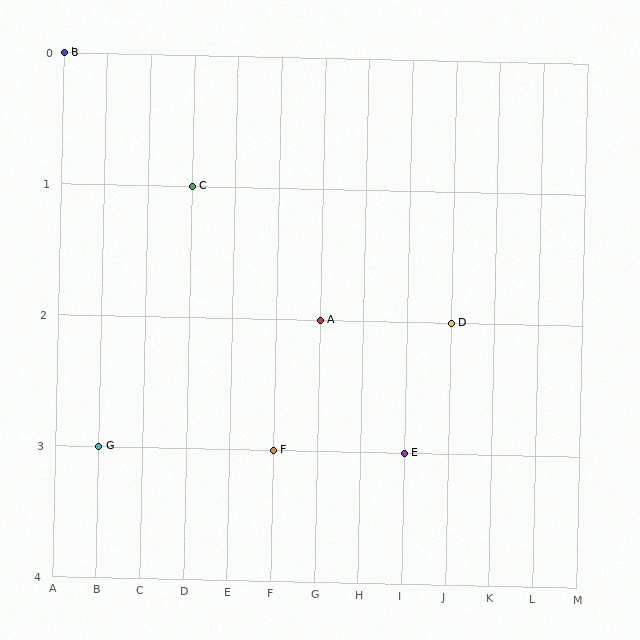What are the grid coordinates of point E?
Point E is at grid coordinates (I, 3).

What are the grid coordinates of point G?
Point G is at grid coordinates (B, 3).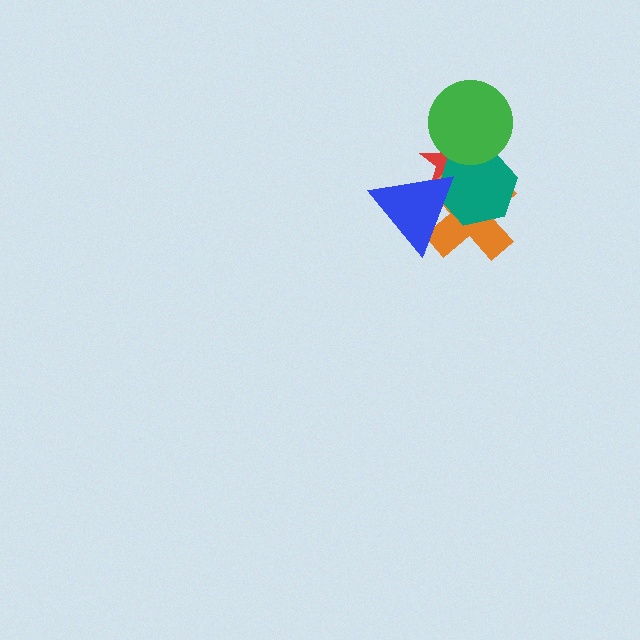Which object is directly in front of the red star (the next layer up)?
The orange cross is directly in front of the red star.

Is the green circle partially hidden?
No, no other shape covers it.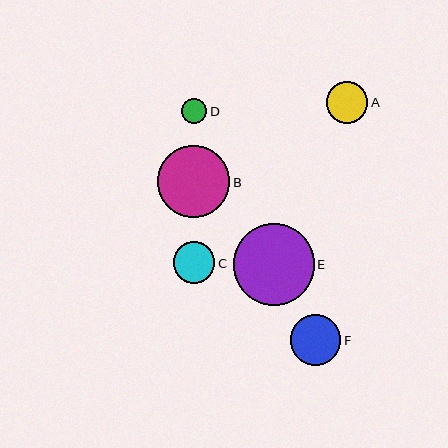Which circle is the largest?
Circle E is the largest with a size of approximately 81 pixels.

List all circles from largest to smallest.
From largest to smallest: E, B, F, C, A, D.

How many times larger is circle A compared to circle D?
Circle A is approximately 1.7 times the size of circle D.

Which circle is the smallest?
Circle D is the smallest with a size of approximately 25 pixels.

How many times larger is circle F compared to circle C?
Circle F is approximately 1.2 times the size of circle C.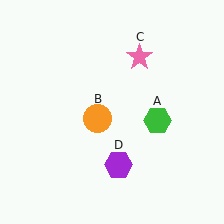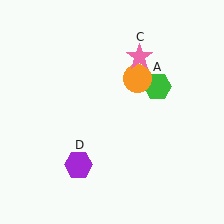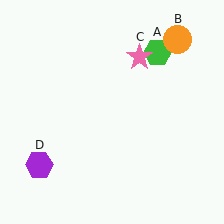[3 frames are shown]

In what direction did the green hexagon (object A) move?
The green hexagon (object A) moved up.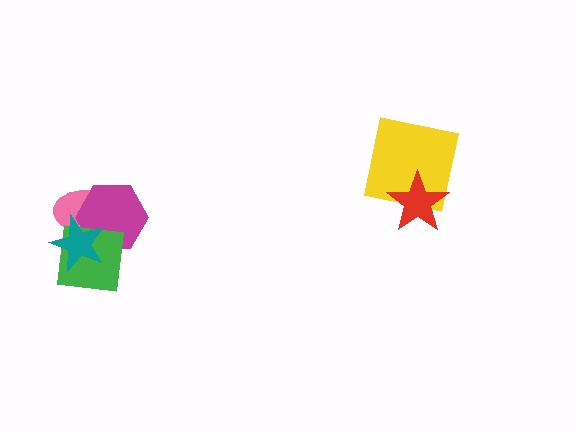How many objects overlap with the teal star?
3 objects overlap with the teal star.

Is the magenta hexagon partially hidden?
Yes, it is partially covered by another shape.